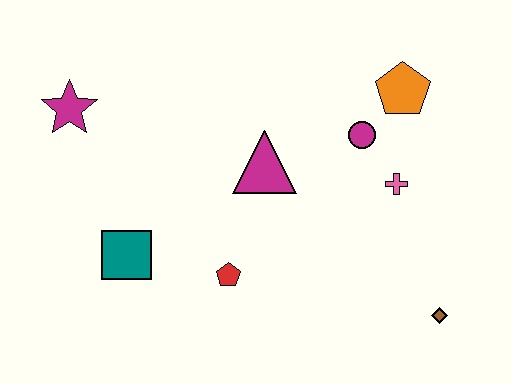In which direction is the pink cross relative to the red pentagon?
The pink cross is to the right of the red pentagon.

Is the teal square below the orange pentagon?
Yes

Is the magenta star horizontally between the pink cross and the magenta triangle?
No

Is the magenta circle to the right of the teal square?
Yes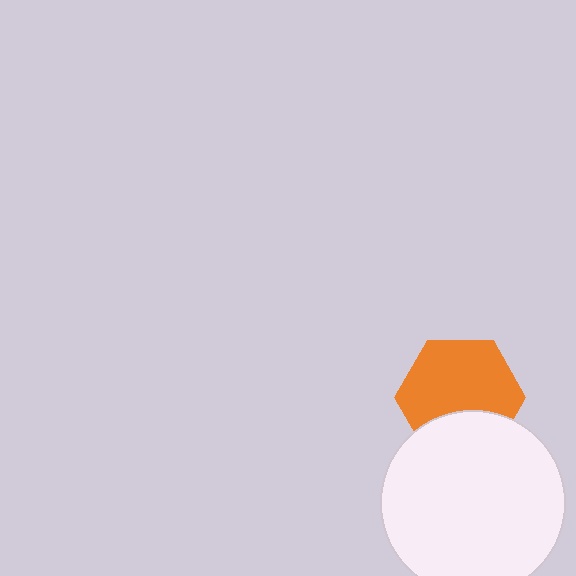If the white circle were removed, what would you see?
You would see the complete orange hexagon.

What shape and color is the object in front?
The object in front is a white circle.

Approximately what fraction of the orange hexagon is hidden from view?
Roughly 30% of the orange hexagon is hidden behind the white circle.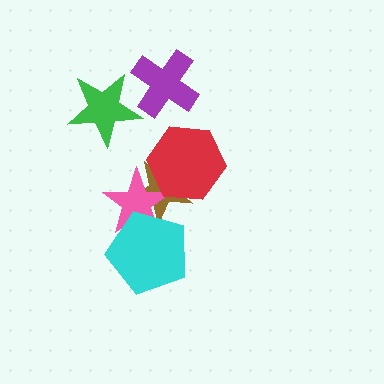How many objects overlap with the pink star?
3 objects overlap with the pink star.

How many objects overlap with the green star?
1 object overlaps with the green star.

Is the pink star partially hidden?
Yes, it is partially covered by another shape.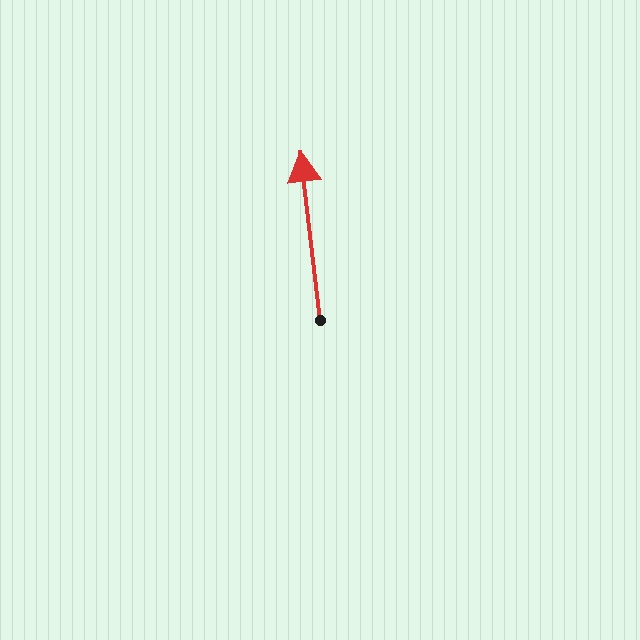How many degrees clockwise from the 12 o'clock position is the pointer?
Approximately 353 degrees.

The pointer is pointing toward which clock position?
Roughly 12 o'clock.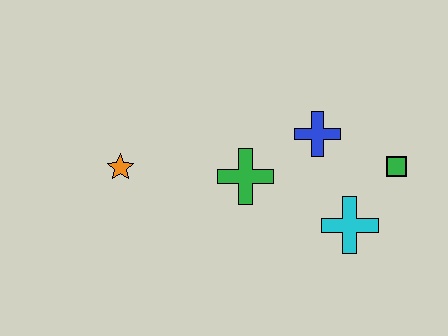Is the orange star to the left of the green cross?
Yes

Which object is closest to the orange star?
The green cross is closest to the orange star.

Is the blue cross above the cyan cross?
Yes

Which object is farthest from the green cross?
The green square is farthest from the green cross.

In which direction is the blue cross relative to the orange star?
The blue cross is to the right of the orange star.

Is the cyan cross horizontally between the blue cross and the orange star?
No